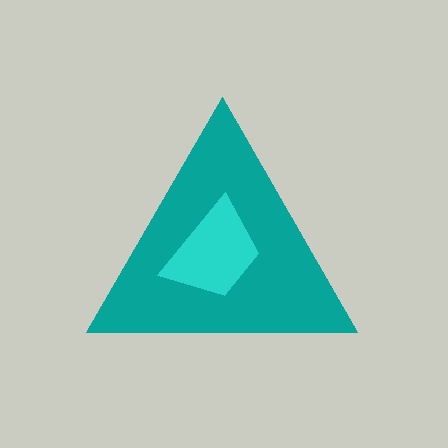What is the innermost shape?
The cyan trapezoid.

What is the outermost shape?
The teal triangle.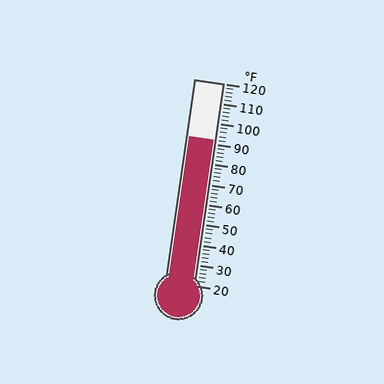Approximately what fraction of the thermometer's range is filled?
The thermometer is filled to approximately 70% of its range.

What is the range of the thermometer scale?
The thermometer scale ranges from 20°F to 120°F.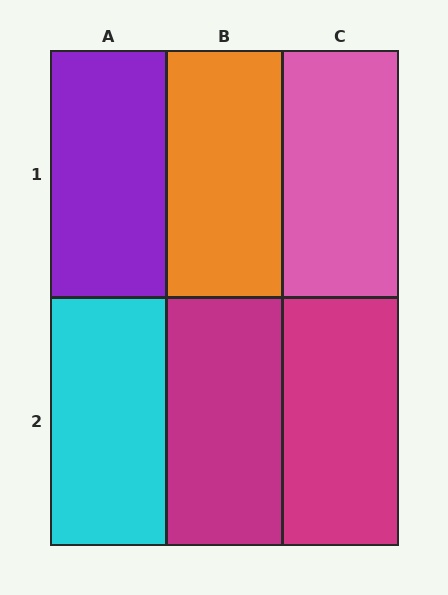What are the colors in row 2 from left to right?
Cyan, magenta, magenta.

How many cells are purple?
1 cell is purple.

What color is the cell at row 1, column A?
Purple.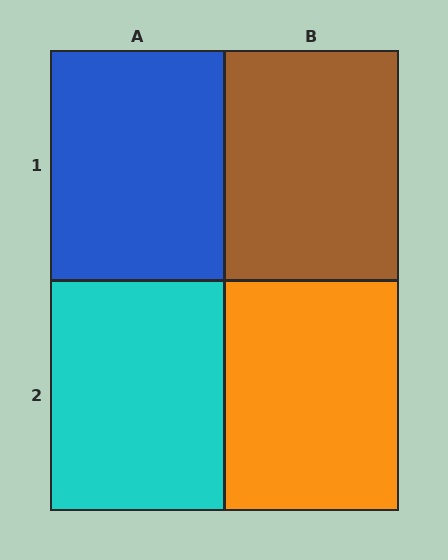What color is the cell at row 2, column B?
Orange.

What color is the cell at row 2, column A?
Cyan.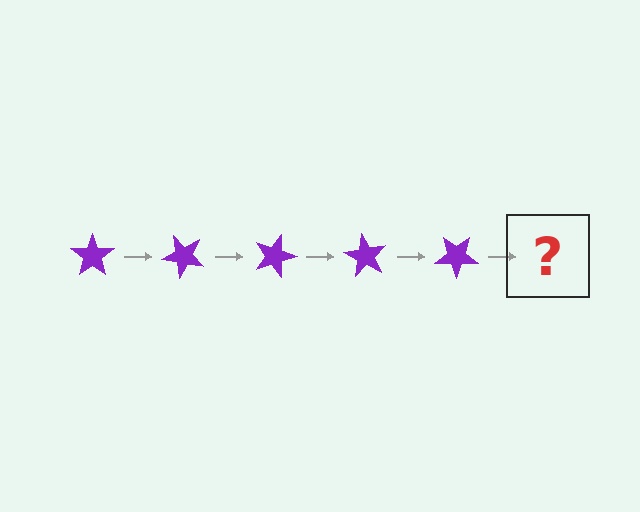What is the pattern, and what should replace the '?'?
The pattern is that the star rotates 45 degrees each step. The '?' should be a purple star rotated 225 degrees.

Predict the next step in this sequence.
The next step is a purple star rotated 225 degrees.